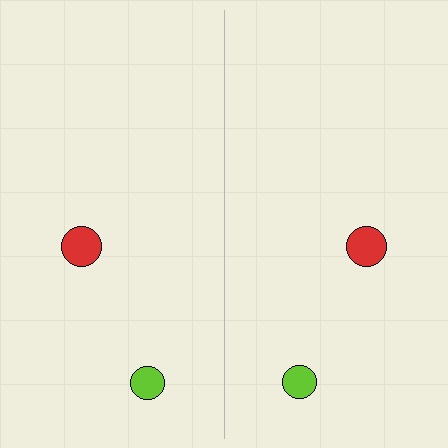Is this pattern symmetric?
Yes, this pattern has bilateral (reflection) symmetry.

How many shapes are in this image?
There are 4 shapes in this image.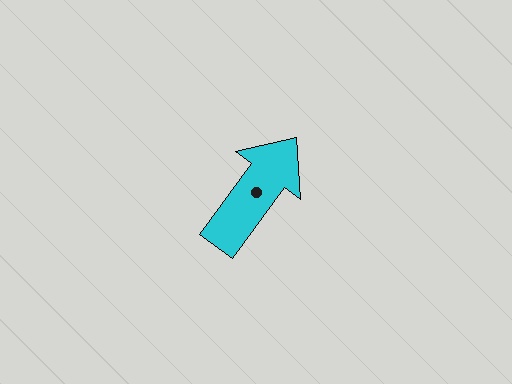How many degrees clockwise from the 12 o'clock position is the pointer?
Approximately 36 degrees.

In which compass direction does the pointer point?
Northeast.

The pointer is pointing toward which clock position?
Roughly 1 o'clock.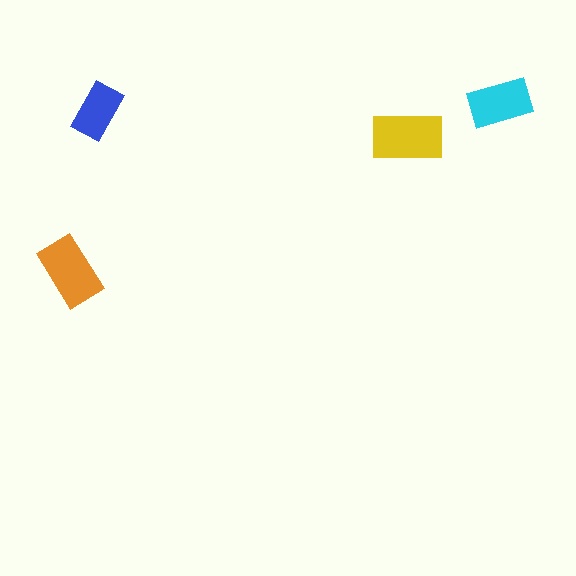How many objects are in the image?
There are 4 objects in the image.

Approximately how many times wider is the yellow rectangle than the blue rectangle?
About 1.5 times wider.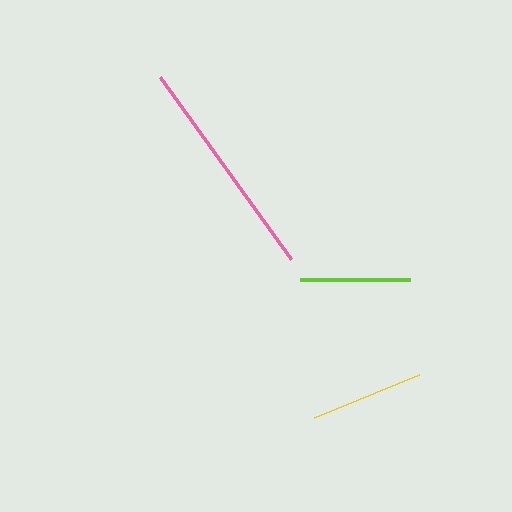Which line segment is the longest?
The pink line is the longest at approximately 225 pixels.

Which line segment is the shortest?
The lime line is the shortest at approximately 110 pixels.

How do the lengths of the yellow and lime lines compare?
The yellow and lime lines are approximately the same length.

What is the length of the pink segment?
The pink segment is approximately 225 pixels long.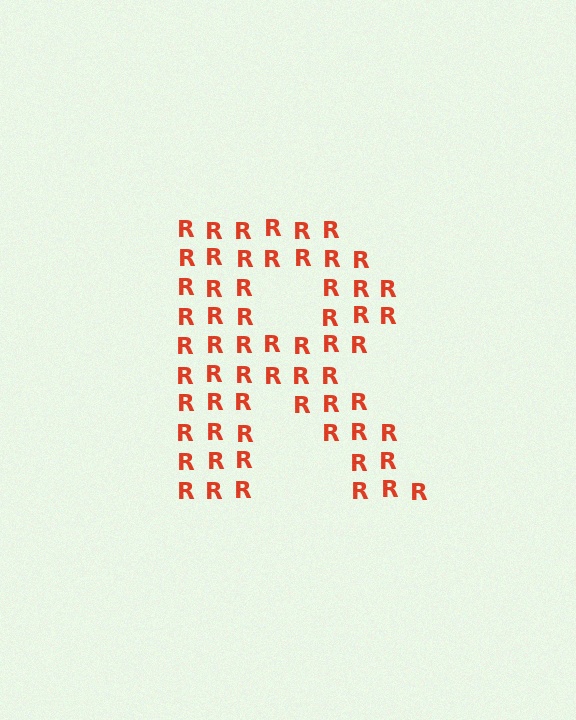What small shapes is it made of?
It is made of small letter R's.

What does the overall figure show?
The overall figure shows the letter R.